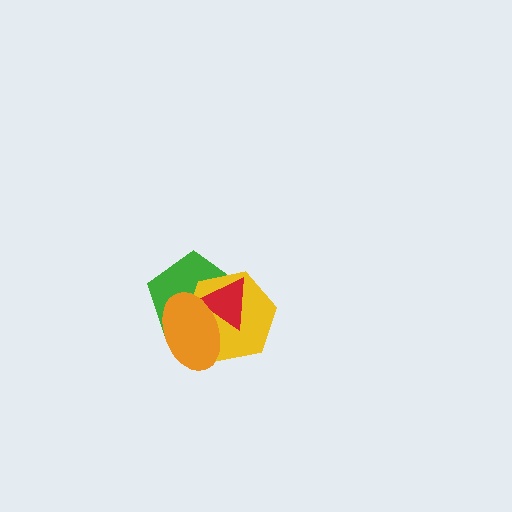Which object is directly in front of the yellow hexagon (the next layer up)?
The red triangle is directly in front of the yellow hexagon.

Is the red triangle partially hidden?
Yes, it is partially covered by another shape.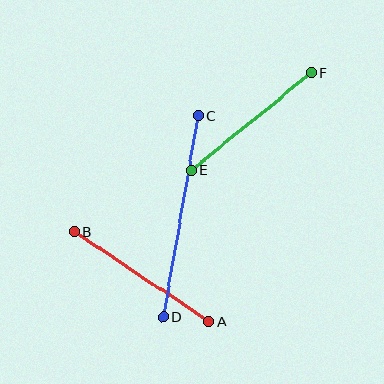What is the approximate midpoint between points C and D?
The midpoint is at approximately (181, 216) pixels.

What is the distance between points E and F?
The distance is approximately 155 pixels.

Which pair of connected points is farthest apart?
Points C and D are farthest apart.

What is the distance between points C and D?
The distance is approximately 205 pixels.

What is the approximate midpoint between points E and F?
The midpoint is at approximately (251, 122) pixels.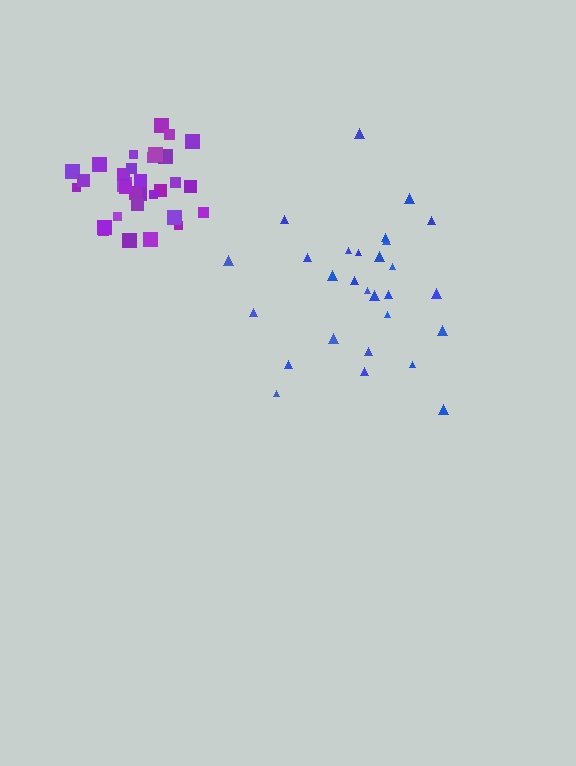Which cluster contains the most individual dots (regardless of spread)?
Purple (32).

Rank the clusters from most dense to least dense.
purple, blue.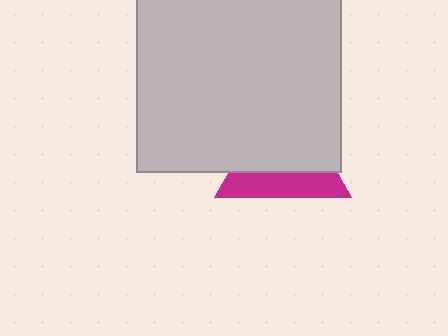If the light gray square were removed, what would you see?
You would see the complete magenta triangle.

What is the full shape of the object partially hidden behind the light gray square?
The partially hidden object is a magenta triangle.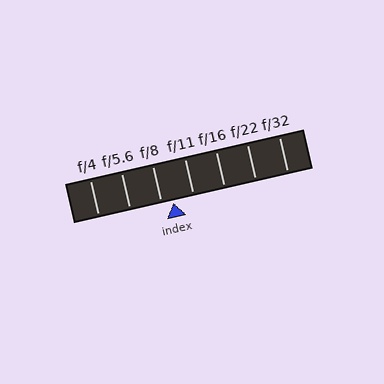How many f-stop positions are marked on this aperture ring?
There are 7 f-stop positions marked.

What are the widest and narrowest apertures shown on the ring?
The widest aperture shown is f/4 and the narrowest is f/32.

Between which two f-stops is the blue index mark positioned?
The index mark is between f/8 and f/11.